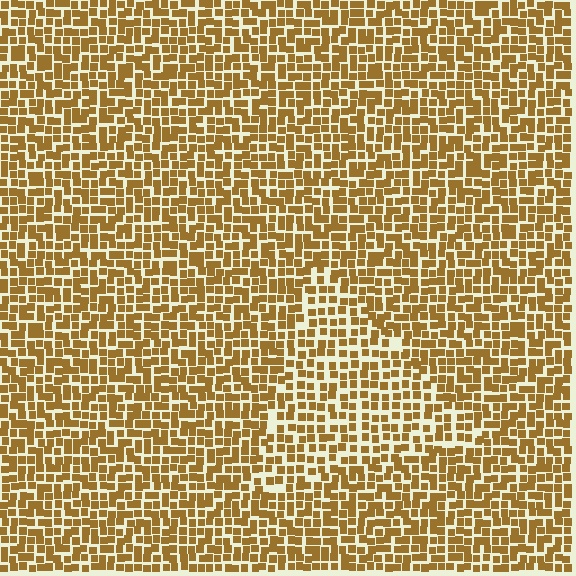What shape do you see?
I see a triangle.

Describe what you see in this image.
The image contains small brown elements arranged at two different densities. A triangle-shaped region is visible where the elements are less densely packed than the surrounding area.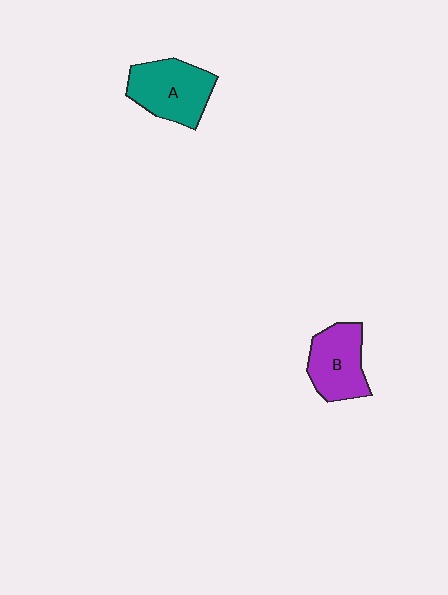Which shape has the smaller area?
Shape B (purple).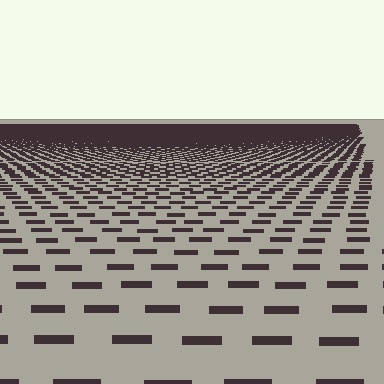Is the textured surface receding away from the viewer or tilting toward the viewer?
The surface is receding away from the viewer. Texture elements get smaller and denser toward the top.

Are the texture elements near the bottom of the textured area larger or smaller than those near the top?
Larger. Near the bottom, elements are closer to the viewer and appear at a bigger on-screen size.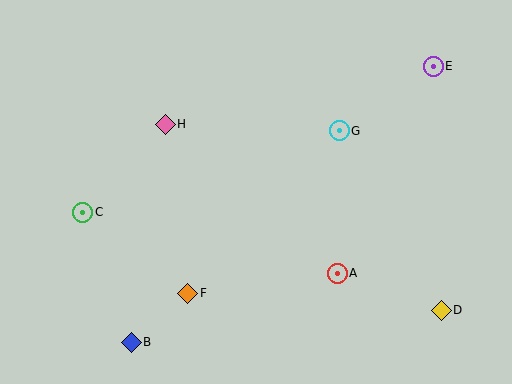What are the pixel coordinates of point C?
Point C is at (83, 212).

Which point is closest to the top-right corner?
Point E is closest to the top-right corner.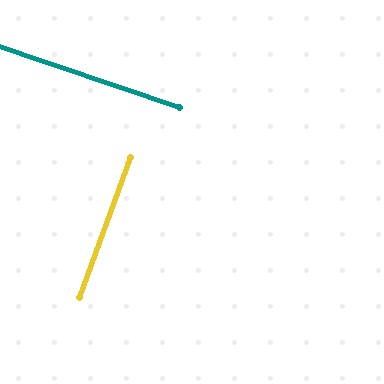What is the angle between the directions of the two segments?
Approximately 88 degrees.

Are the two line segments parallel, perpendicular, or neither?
Perpendicular — they meet at approximately 88°.